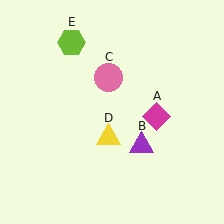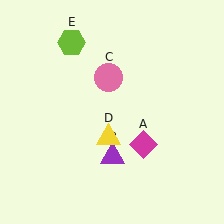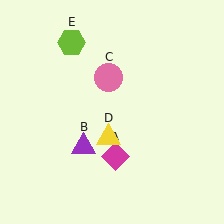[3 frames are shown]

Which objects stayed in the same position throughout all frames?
Pink circle (object C) and yellow triangle (object D) and lime hexagon (object E) remained stationary.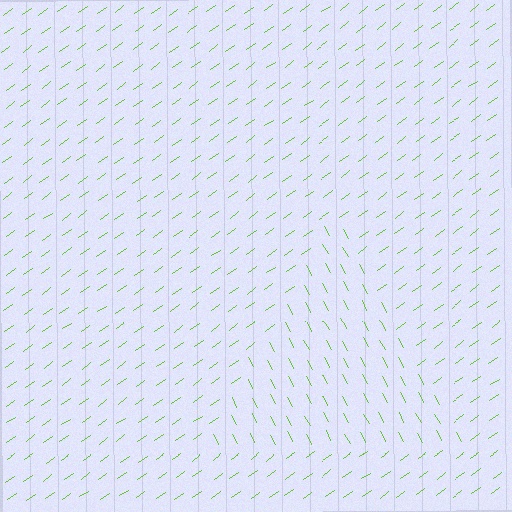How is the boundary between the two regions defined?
The boundary is defined purely by a change in line orientation (approximately 83 degrees difference). All lines are the same color and thickness.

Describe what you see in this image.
The image is filled with small lime line segments. A triangle region in the image has lines oriented differently from the surrounding lines, creating a visible texture boundary.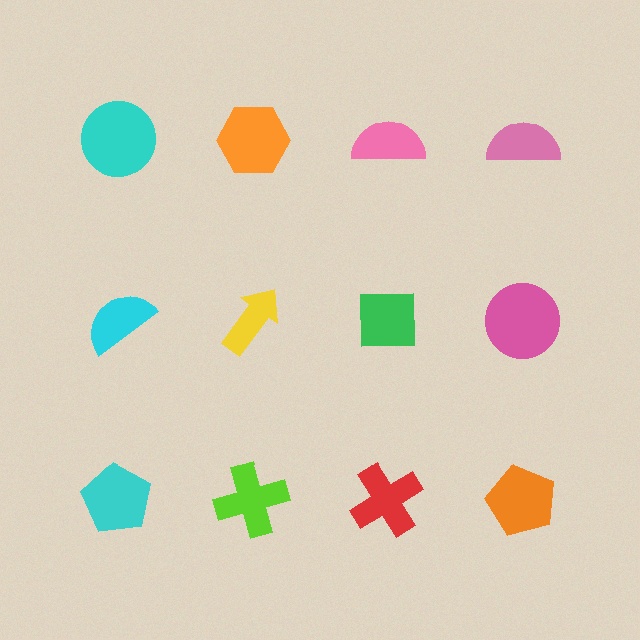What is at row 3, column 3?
A red cross.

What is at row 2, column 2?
A yellow arrow.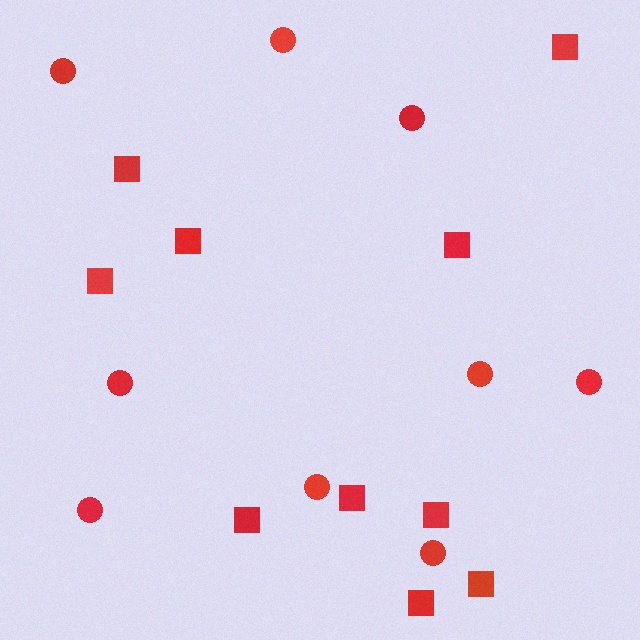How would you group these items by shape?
There are 2 groups: one group of squares (10) and one group of circles (9).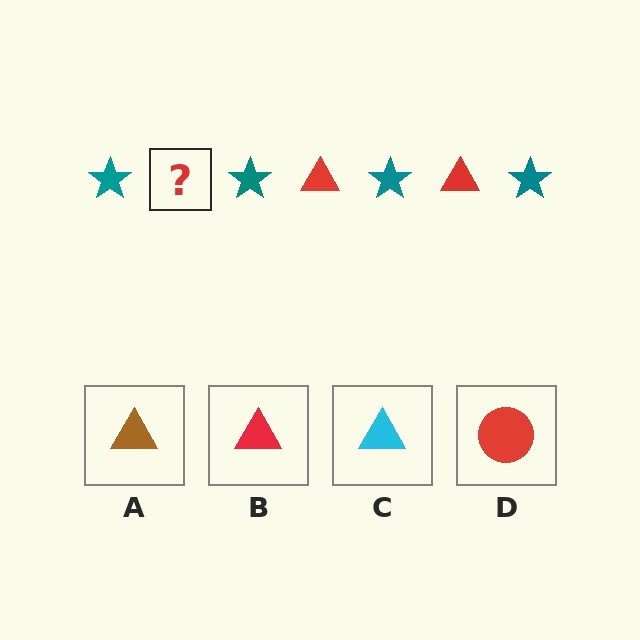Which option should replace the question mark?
Option B.